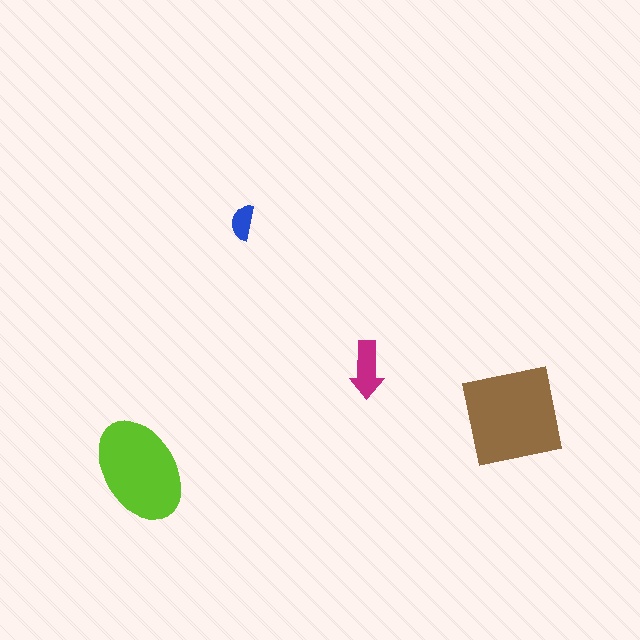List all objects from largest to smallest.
The brown square, the lime ellipse, the magenta arrow, the blue semicircle.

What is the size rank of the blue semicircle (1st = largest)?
4th.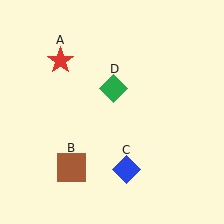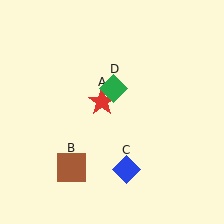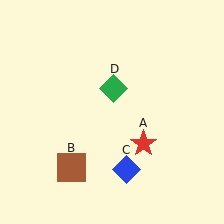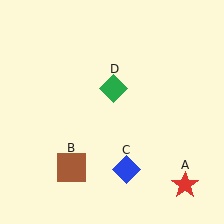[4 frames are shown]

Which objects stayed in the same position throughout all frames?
Brown square (object B) and blue diamond (object C) and green diamond (object D) remained stationary.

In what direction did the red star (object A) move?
The red star (object A) moved down and to the right.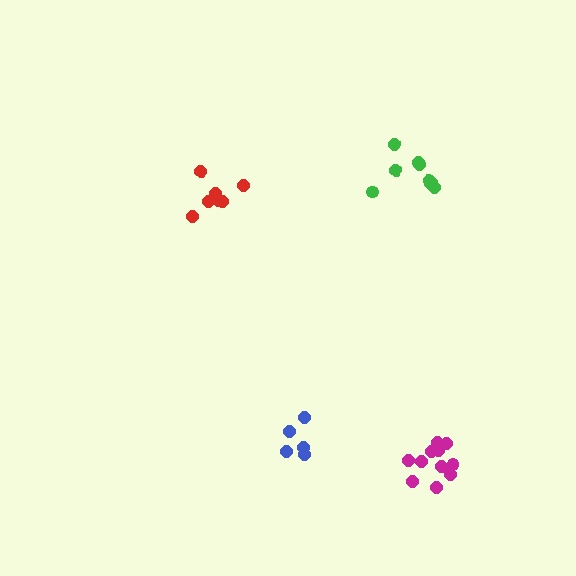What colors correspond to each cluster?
The clusters are colored: green, blue, magenta, red.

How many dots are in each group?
Group 1: 9 dots, Group 2: 5 dots, Group 3: 11 dots, Group 4: 7 dots (32 total).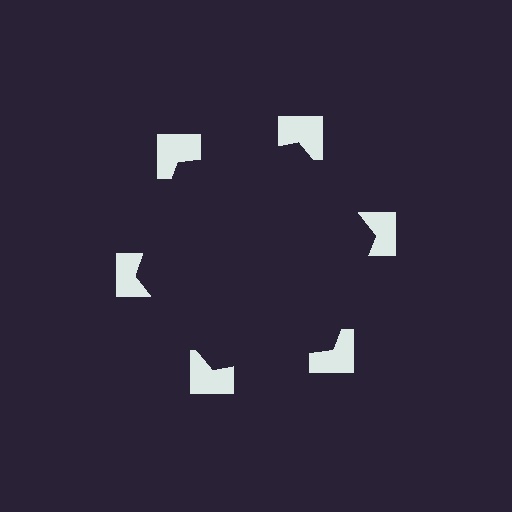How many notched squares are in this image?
There are 6 — one at each vertex of the illusory hexagon.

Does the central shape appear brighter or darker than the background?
It typically appears slightly darker than the background, even though no actual brightness change is drawn.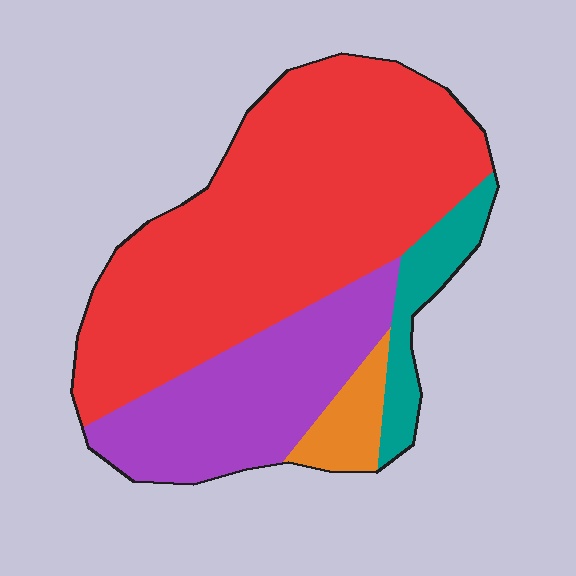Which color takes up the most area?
Red, at roughly 60%.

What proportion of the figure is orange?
Orange covers 6% of the figure.